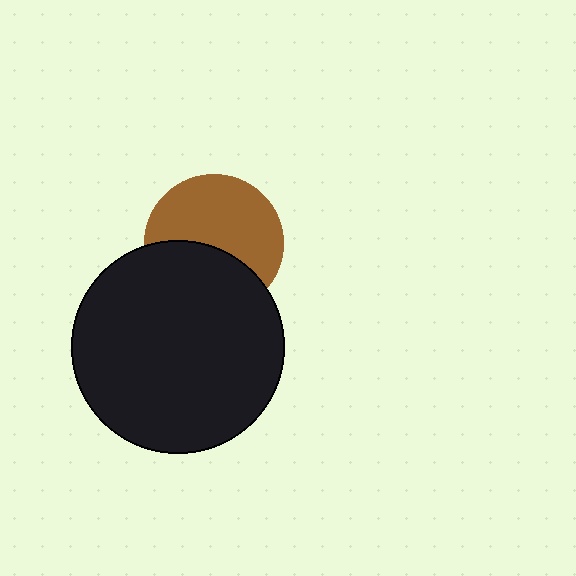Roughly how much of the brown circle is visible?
About half of it is visible (roughly 59%).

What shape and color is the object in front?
The object in front is a black circle.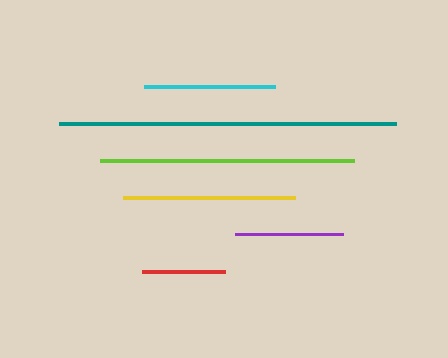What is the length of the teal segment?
The teal segment is approximately 338 pixels long.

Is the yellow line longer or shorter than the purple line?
The yellow line is longer than the purple line.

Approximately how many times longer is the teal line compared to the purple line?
The teal line is approximately 3.1 times the length of the purple line.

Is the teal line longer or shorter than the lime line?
The teal line is longer than the lime line.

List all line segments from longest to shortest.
From longest to shortest: teal, lime, yellow, cyan, purple, red.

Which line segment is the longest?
The teal line is the longest at approximately 338 pixels.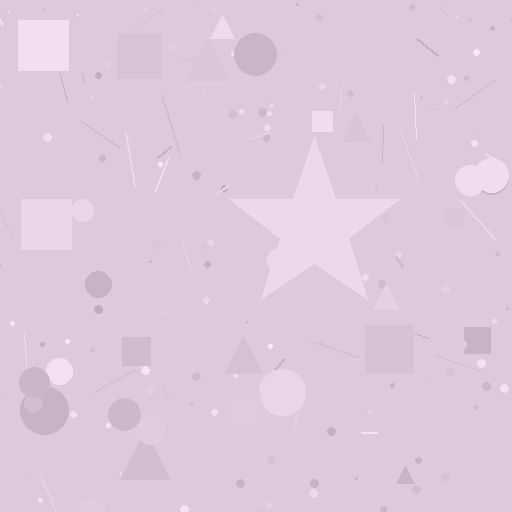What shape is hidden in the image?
A star is hidden in the image.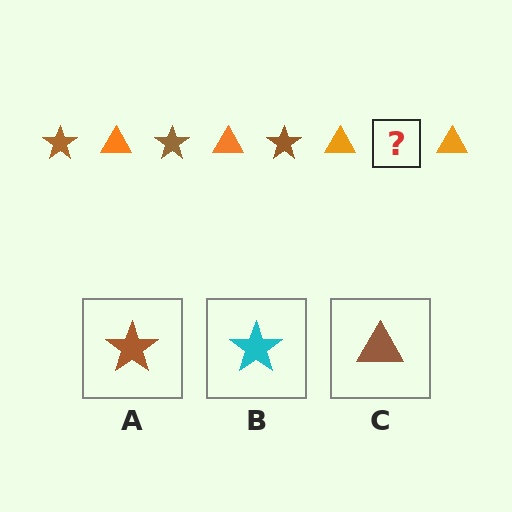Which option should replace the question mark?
Option A.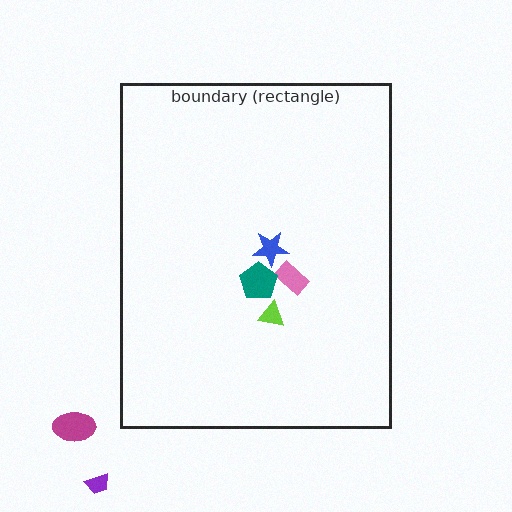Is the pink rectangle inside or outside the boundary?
Inside.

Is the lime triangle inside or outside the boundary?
Inside.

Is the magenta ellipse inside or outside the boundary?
Outside.